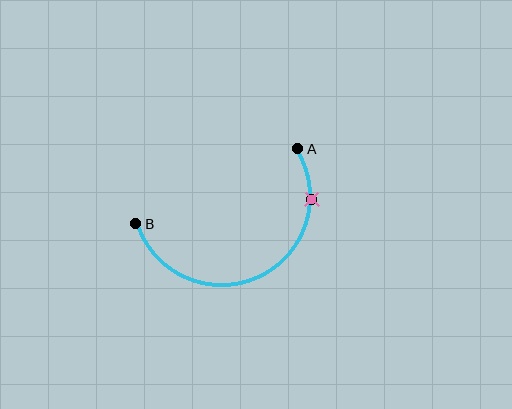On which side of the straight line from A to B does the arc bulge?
The arc bulges below the straight line connecting A and B.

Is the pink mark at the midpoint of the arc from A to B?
No. The pink mark lies on the arc but is closer to endpoint A. The arc midpoint would be at the point on the curve equidistant along the arc from both A and B.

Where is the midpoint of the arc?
The arc midpoint is the point on the curve farthest from the straight line joining A and B. It sits below that line.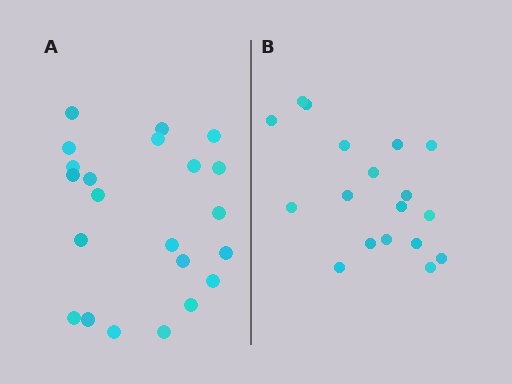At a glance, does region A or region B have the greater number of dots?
Region A (the left region) has more dots.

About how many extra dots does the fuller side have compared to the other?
Region A has about 4 more dots than region B.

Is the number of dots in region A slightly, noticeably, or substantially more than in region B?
Region A has only slightly more — the two regions are fairly close. The ratio is roughly 1.2 to 1.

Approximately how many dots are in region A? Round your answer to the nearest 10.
About 20 dots. (The exact count is 22, which rounds to 20.)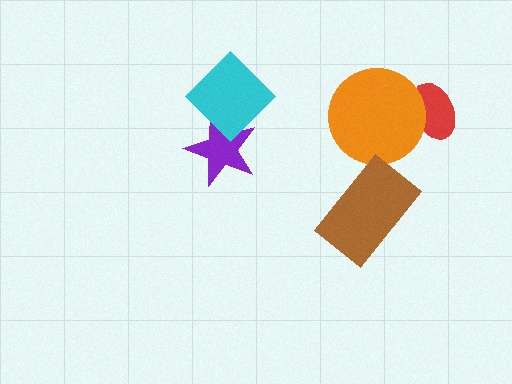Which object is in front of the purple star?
The cyan diamond is in front of the purple star.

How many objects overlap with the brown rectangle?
0 objects overlap with the brown rectangle.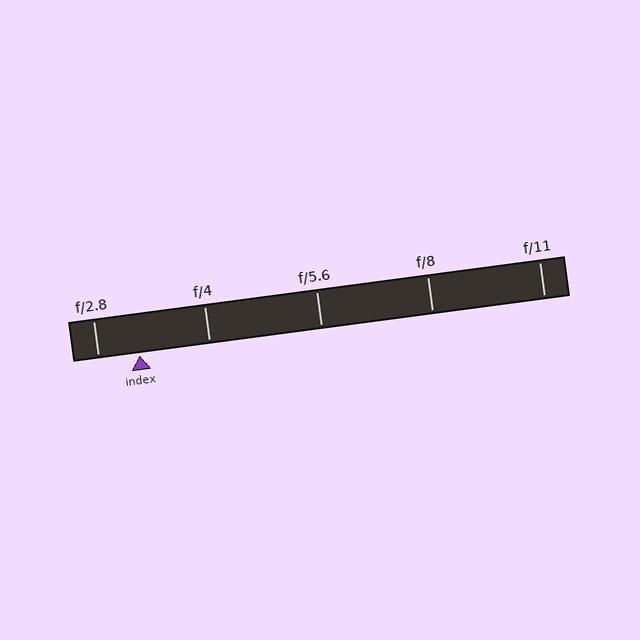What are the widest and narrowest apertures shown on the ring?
The widest aperture shown is f/2.8 and the narrowest is f/11.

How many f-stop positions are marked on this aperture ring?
There are 5 f-stop positions marked.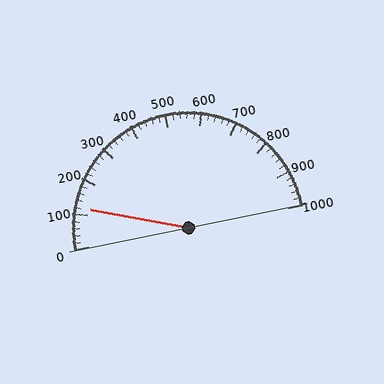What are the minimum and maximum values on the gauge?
The gauge ranges from 0 to 1000.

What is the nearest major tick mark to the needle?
The nearest major tick mark is 100.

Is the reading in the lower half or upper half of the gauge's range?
The reading is in the lower half of the range (0 to 1000).